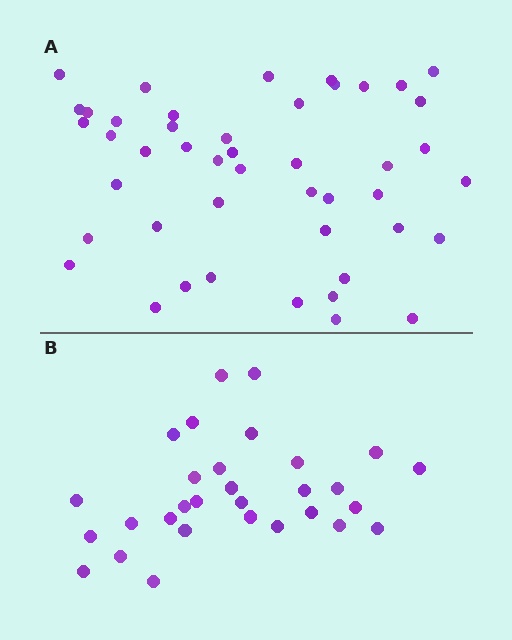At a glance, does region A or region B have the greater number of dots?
Region A (the top region) has more dots.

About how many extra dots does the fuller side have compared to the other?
Region A has approximately 15 more dots than region B.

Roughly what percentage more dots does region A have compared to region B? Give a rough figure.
About 55% more.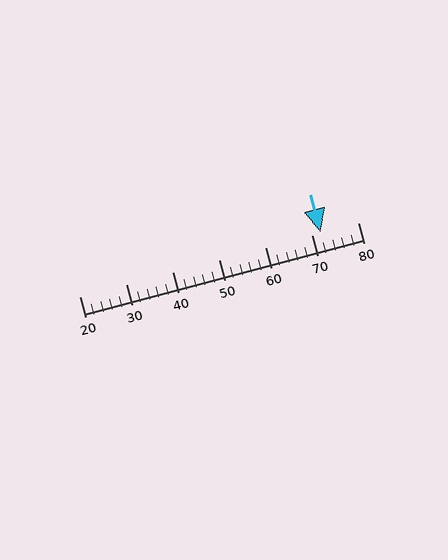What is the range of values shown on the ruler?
The ruler shows values from 20 to 80.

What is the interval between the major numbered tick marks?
The major tick marks are spaced 10 units apart.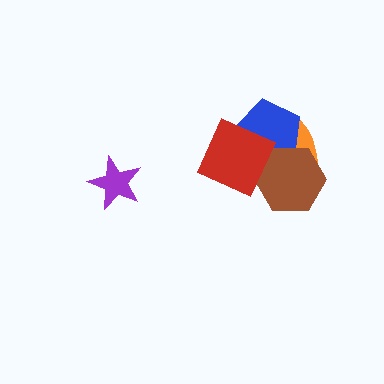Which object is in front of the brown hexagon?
The red diamond is in front of the brown hexagon.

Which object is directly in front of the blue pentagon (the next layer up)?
The brown hexagon is directly in front of the blue pentagon.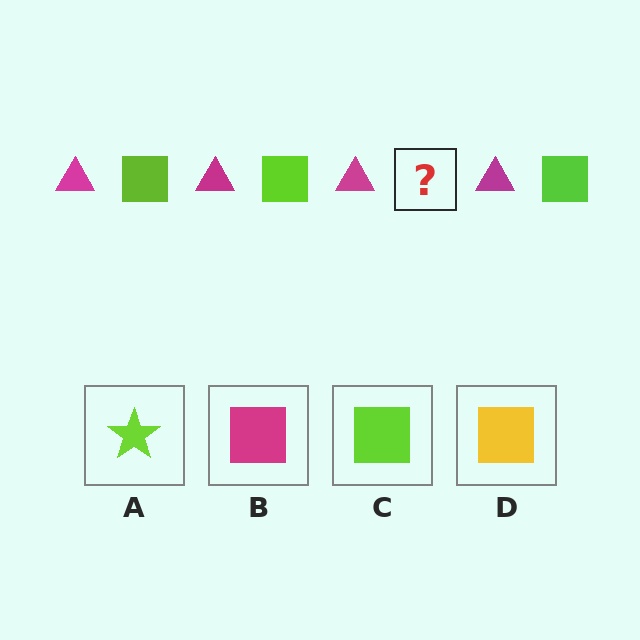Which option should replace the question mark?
Option C.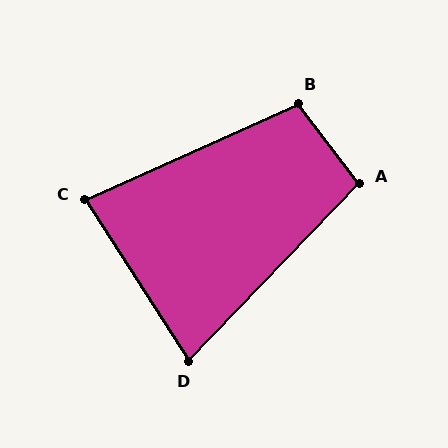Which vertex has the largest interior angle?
B, at approximately 103 degrees.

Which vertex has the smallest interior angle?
D, at approximately 77 degrees.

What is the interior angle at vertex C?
Approximately 81 degrees (acute).